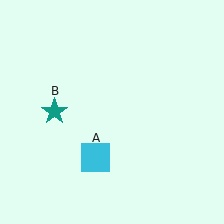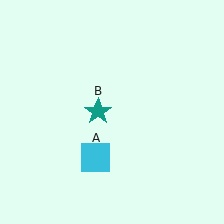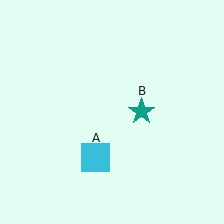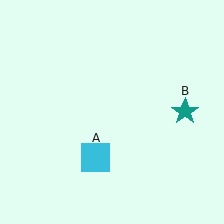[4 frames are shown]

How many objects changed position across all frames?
1 object changed position: teal star (object B).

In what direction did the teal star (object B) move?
The teal star (object B) moved right.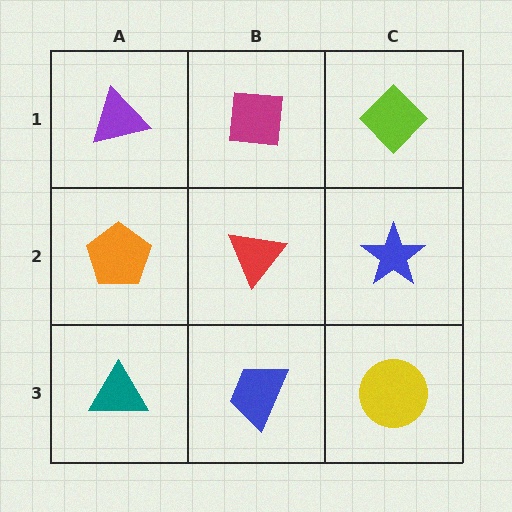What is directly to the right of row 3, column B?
A yellow circle.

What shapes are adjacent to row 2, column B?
A magenta square (row 1, column B), a blue trapezoid (row 3, column B), an orange pentagon (row 2, column A), a blue star (row 2, column C).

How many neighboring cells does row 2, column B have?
4.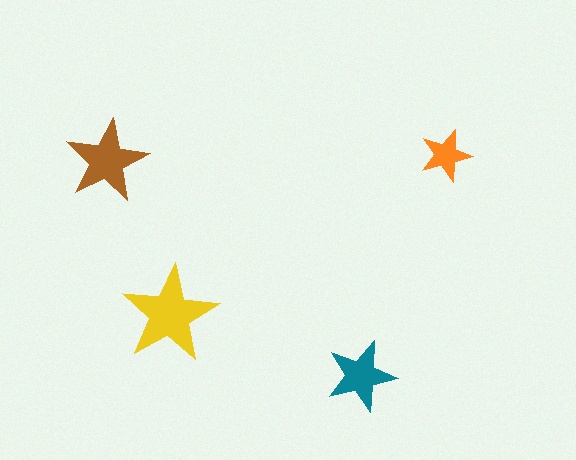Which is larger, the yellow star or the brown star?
The yellow one.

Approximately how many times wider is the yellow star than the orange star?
About 2 times wider.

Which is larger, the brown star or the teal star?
The brown one.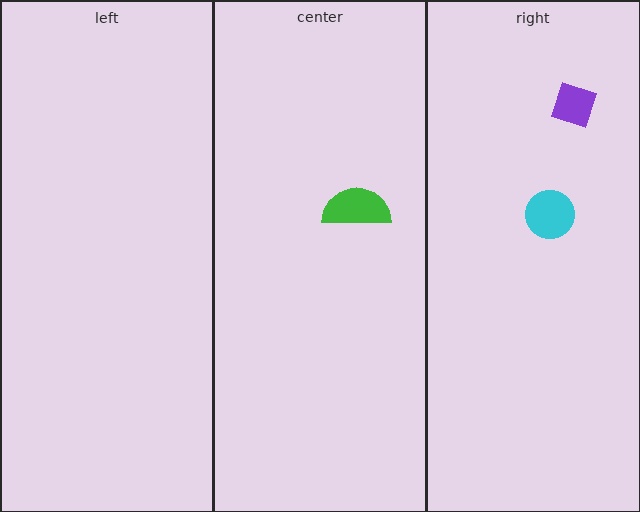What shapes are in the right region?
The purple diamond, the cyan circle.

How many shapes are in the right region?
2.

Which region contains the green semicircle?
The center region.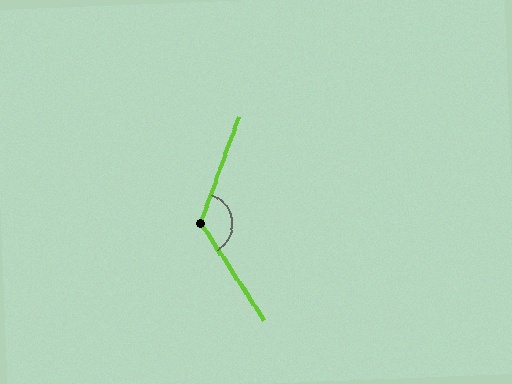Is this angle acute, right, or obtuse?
It is obtuse.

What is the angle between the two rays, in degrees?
Approximately 127 degrees.